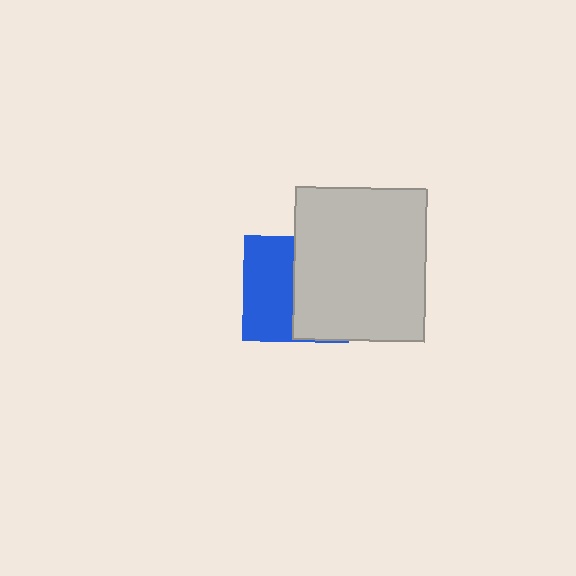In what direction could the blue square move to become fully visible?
The blue square could move left. That would shift it out from behind the light gray rectangle entirely.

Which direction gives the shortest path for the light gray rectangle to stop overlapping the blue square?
Moving right gives the shortest separation.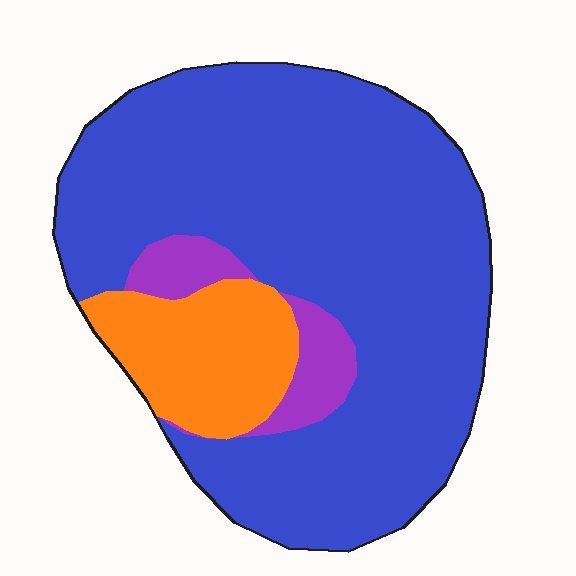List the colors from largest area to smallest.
From largest to smallest: blue, orange, purple.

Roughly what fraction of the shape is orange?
Orange covers 15% of the shape.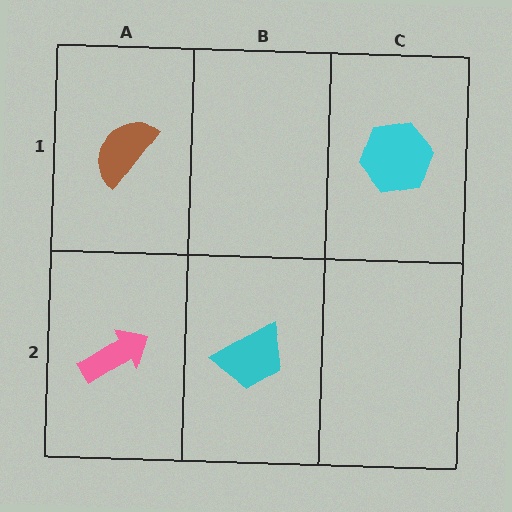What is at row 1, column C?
A cyan hexagon.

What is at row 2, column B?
A cyan trapezoid.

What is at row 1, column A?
A brown semicircle.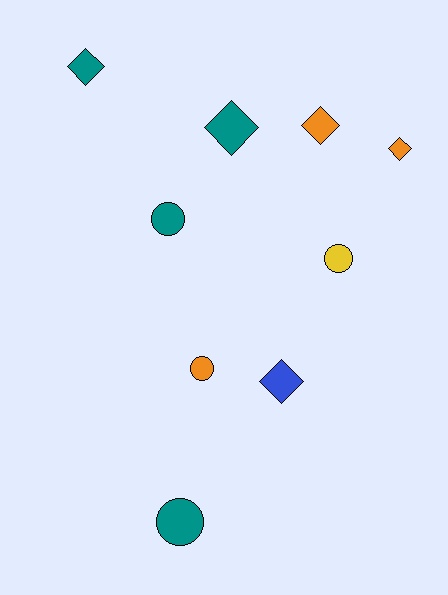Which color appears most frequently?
Teal, with 4 objects.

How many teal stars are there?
There are no teal stars.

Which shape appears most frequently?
Diamond, with 5 objects.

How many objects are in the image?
There are 9 objects.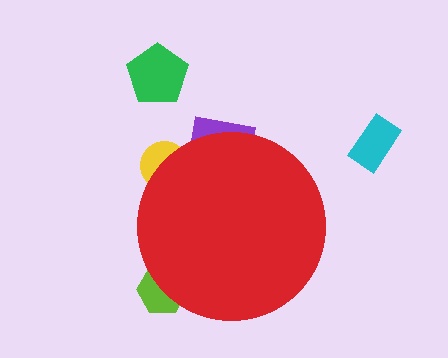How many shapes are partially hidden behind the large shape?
3 shapes are partially hidden.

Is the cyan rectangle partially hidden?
No, the cyan rectangle is fully visible.